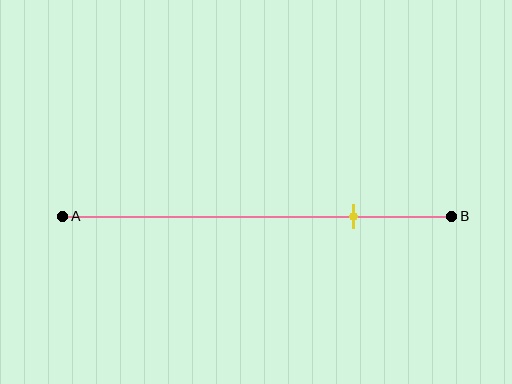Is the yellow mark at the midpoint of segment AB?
No, the mark is at about 75% from A, not at the 50% midpoint.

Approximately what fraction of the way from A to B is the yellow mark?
The yellow mark is approximately 75% of the way from A to B.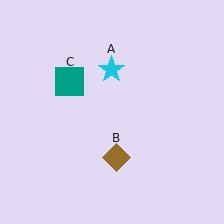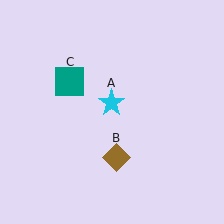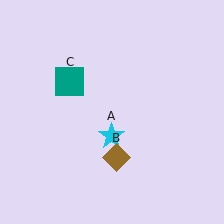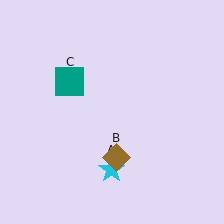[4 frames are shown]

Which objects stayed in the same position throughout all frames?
Brown diamond (object B) and teal square (object C) remained stationary.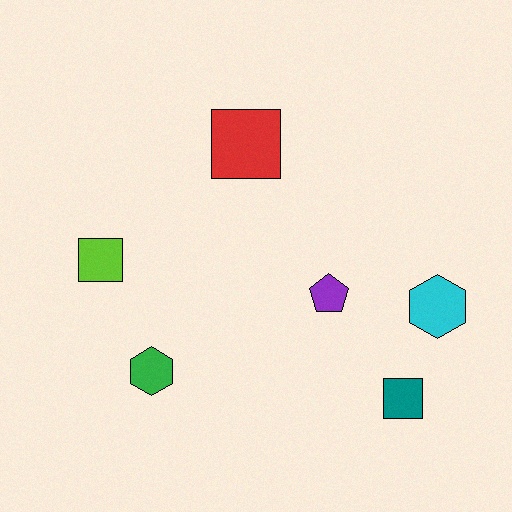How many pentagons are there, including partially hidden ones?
There is 1 pentagon.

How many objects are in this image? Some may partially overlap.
There are 6 objects.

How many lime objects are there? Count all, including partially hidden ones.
There is 1 lime object.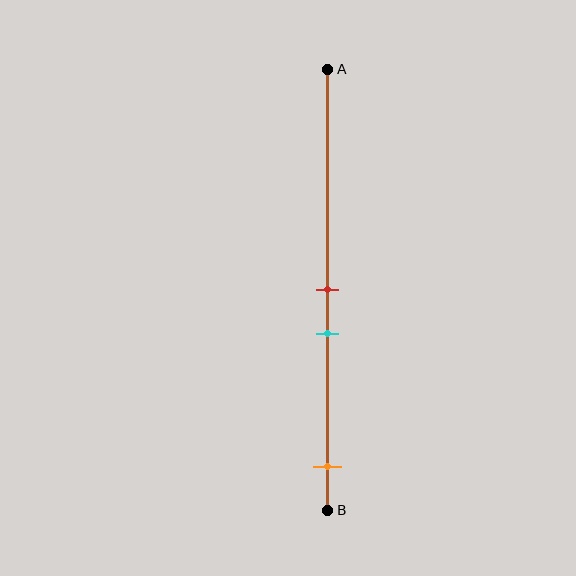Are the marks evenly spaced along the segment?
No, the marks are not evenly spaced.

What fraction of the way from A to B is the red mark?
The red mark is approximately 50% (0.5) of the way from A to B.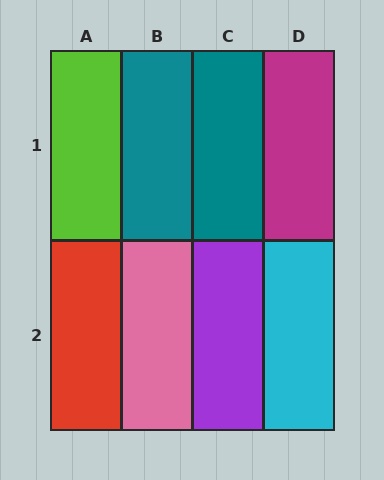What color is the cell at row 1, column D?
Magenta.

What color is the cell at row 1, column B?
Teal.